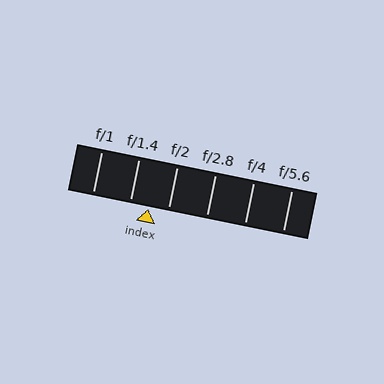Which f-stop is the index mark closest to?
The index mark is closest to f/1.4.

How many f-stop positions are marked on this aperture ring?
There are 6 f-stop positions marked.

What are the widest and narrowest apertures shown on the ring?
The widest aperture shown is f/1 and the narrowest is f/5.6.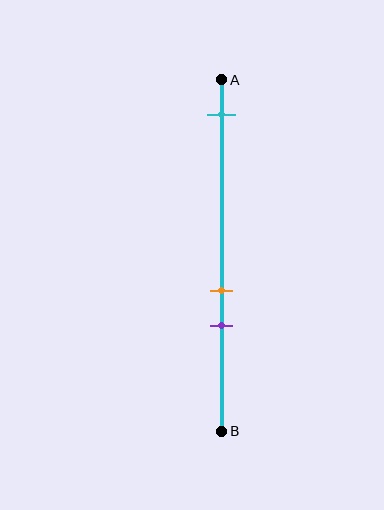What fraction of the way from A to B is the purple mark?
The purple mark is approximately 70% (0.7) of the way from A to B.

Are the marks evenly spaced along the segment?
No, the marks are not evenly spaced.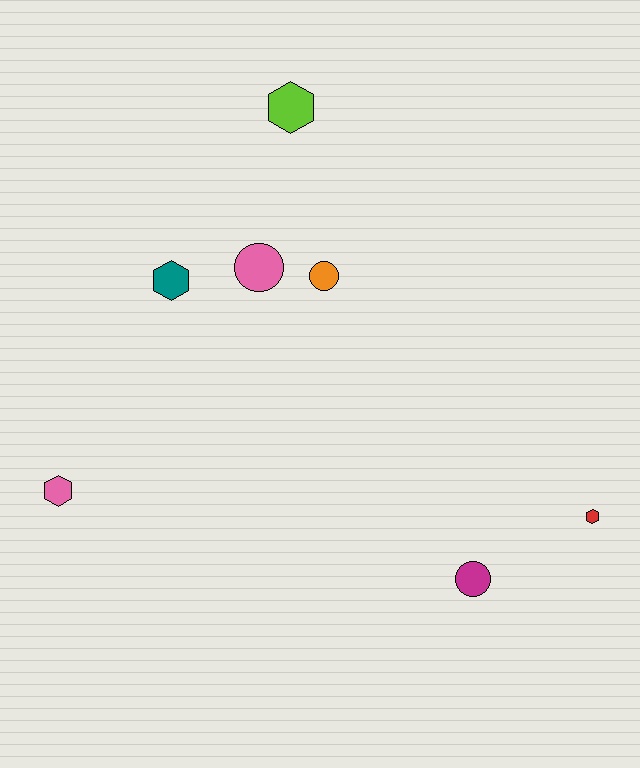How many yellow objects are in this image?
There are no yellow objects.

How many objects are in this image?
There are 7 objects.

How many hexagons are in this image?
There are 4 hexagons.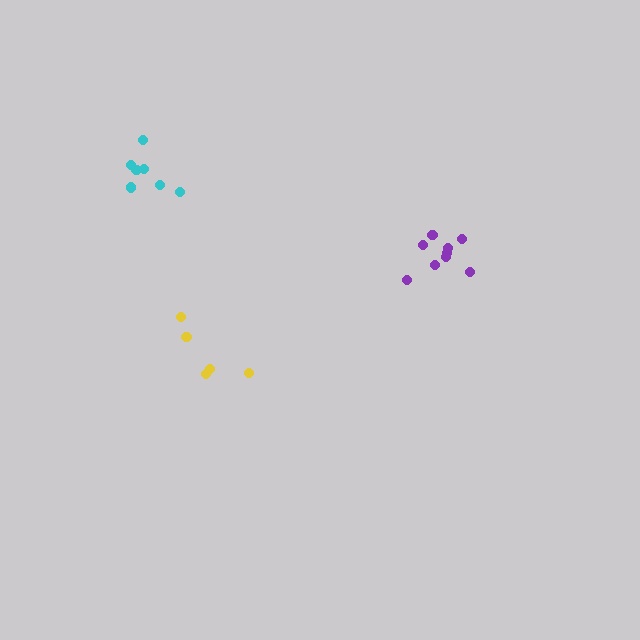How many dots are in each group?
Group 1: 9 dots, Group 2: 7 dots, Group 3: 5 dots (21 total).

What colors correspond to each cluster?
The clusters are colored: purple, cyan, yellow.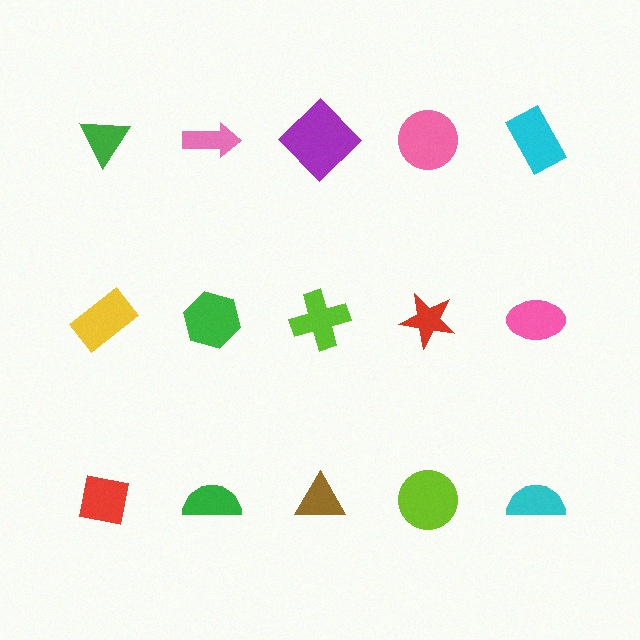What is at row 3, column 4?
A lime circle.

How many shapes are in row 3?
5 shapes.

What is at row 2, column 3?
A lime cross.